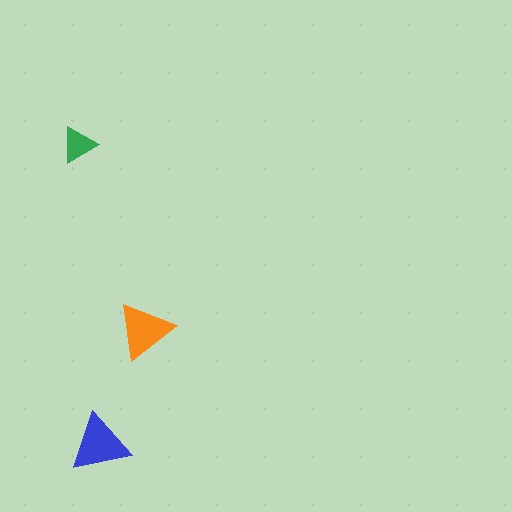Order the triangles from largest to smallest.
the blue one, the orange one, the green one.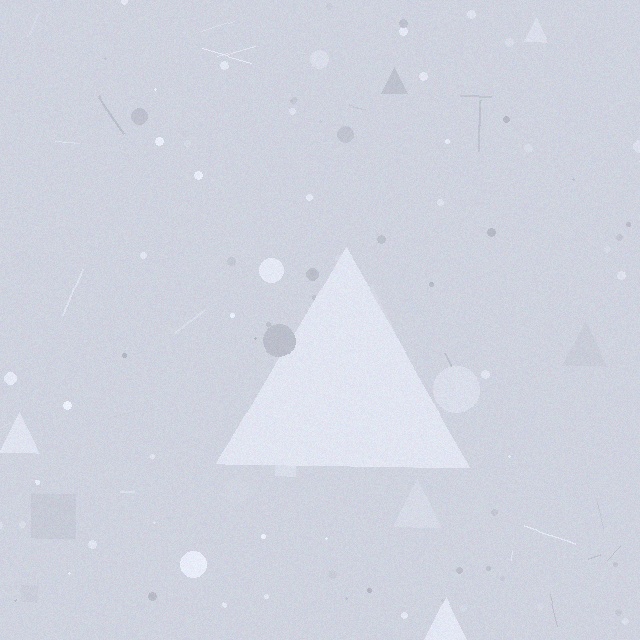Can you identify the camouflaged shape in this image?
The camouflaged shape is a triangle.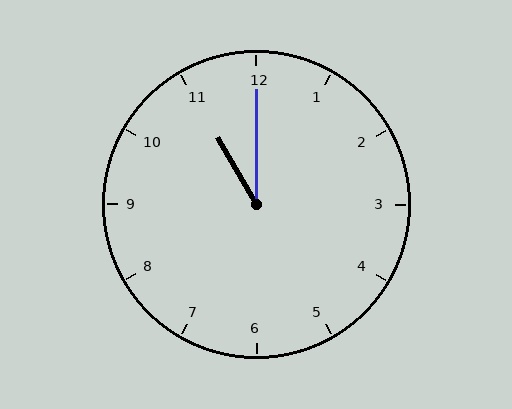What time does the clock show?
11:00.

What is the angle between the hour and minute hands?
Approximately 30 degrees.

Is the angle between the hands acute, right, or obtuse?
It is acute.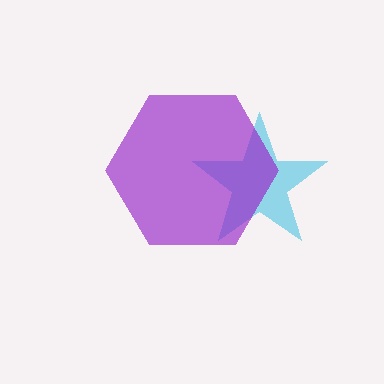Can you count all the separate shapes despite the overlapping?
Yes, there are 2 separate shapes.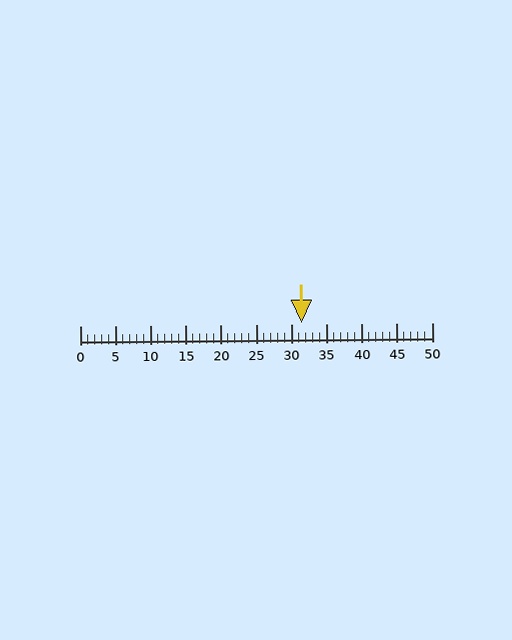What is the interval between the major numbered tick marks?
The major tick marks are spaced 5 units apart.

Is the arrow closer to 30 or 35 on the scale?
The arrow is closer to 30.